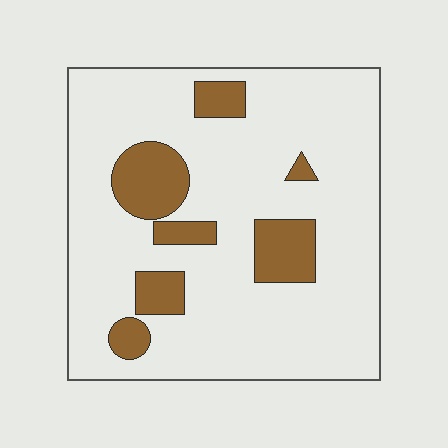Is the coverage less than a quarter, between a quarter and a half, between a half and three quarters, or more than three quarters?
Less than a quarter.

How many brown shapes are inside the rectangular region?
7.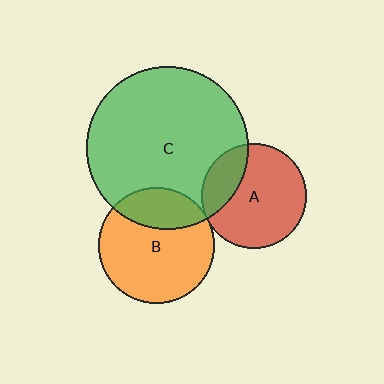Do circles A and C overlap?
Yes.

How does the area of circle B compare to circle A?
Approximately 1.2 times.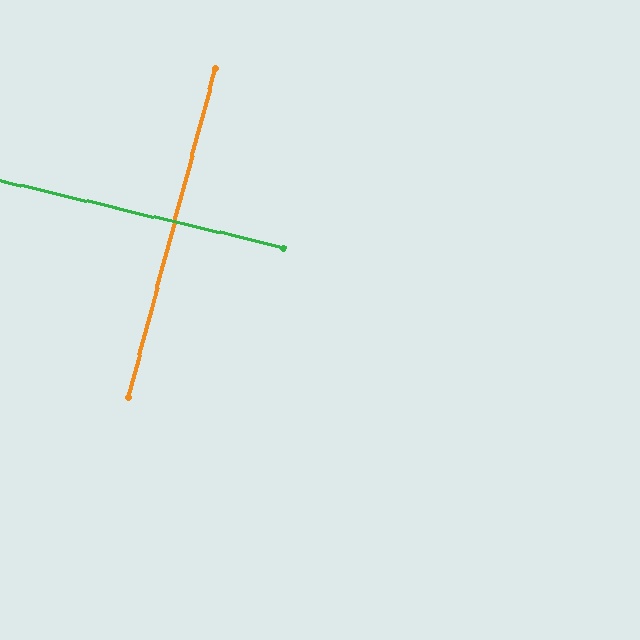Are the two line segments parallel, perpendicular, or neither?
Perpendicular — they meet at approximately 89°.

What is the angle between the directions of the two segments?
Approximately 89 degrees.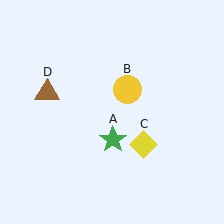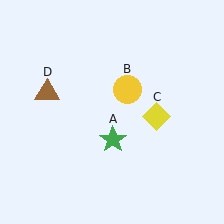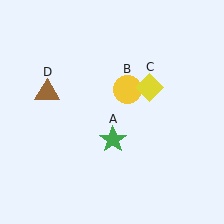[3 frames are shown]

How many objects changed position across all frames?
1 object changed position: yellow diamond (object C).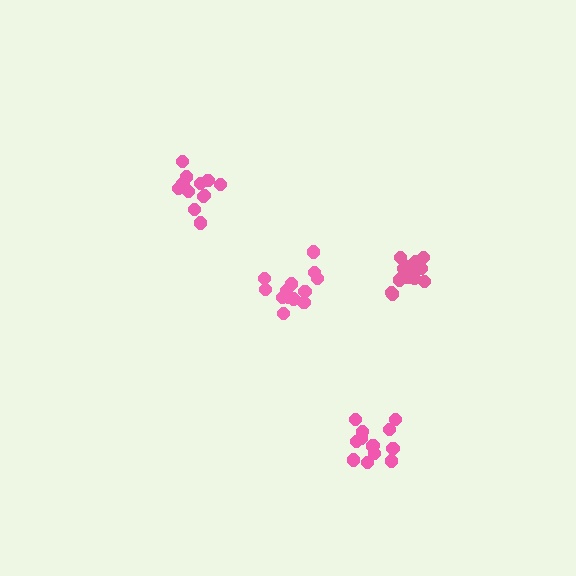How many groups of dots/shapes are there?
There are 4 groups.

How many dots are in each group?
Group 1: 13 dots, Group 2: 15 dots, Group 3: 13 dots, Group 4: 12 dots (53 total).